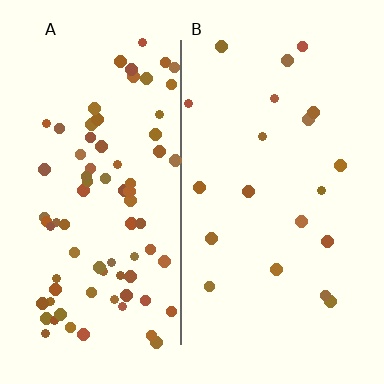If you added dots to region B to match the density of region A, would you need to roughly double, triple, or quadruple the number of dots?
Approximately quadruple.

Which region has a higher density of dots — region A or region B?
A (the left).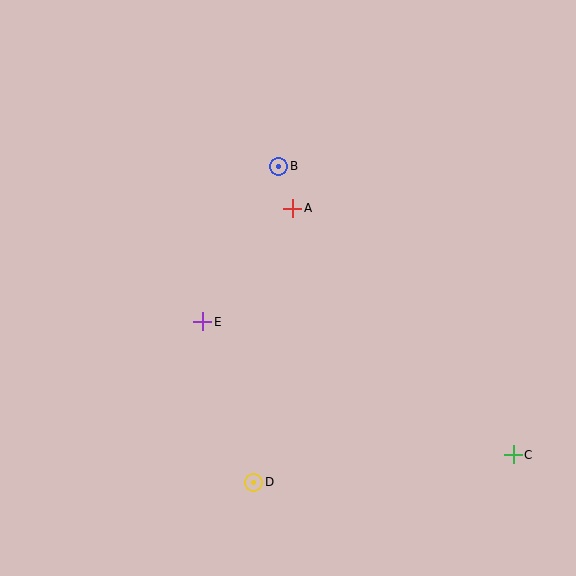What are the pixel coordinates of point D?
Point D is at (254, 482).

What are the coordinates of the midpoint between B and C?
The midpoint between B and C is at (396, 310).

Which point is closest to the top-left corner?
Point B is closest to the top-left corner.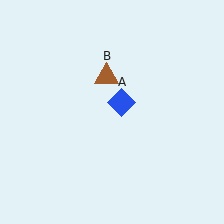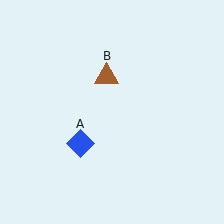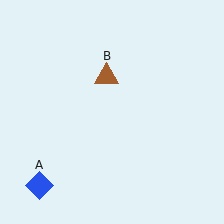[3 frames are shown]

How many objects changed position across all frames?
1 object changed position: blue diamond (object A).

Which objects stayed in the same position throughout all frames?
Brown triangle (object B) remained stationary.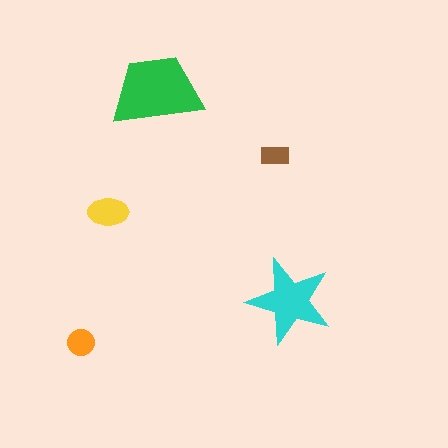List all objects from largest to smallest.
The green trapezoid, the cyan star, the yellow ellipse, the orange circle, the brown rectangle.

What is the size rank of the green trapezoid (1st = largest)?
1st.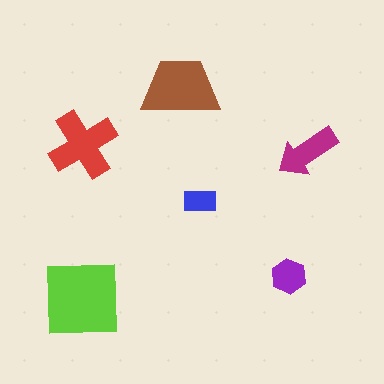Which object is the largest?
The lime square.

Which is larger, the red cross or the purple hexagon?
The red cross.